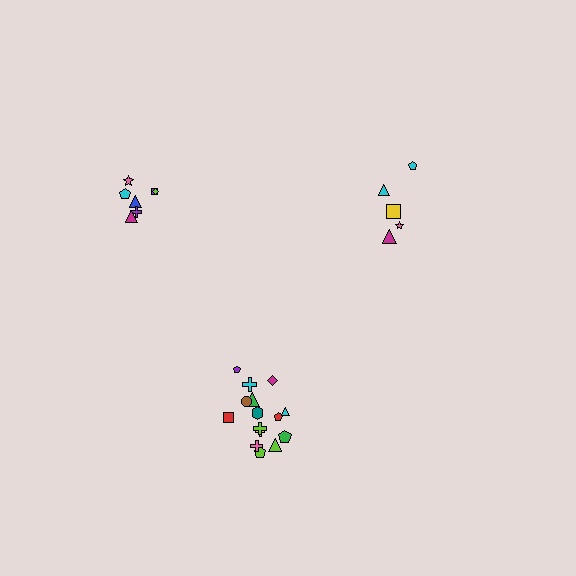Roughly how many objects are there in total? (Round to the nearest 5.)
Roughly 25 objects in total.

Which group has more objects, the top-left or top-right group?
The top-left group.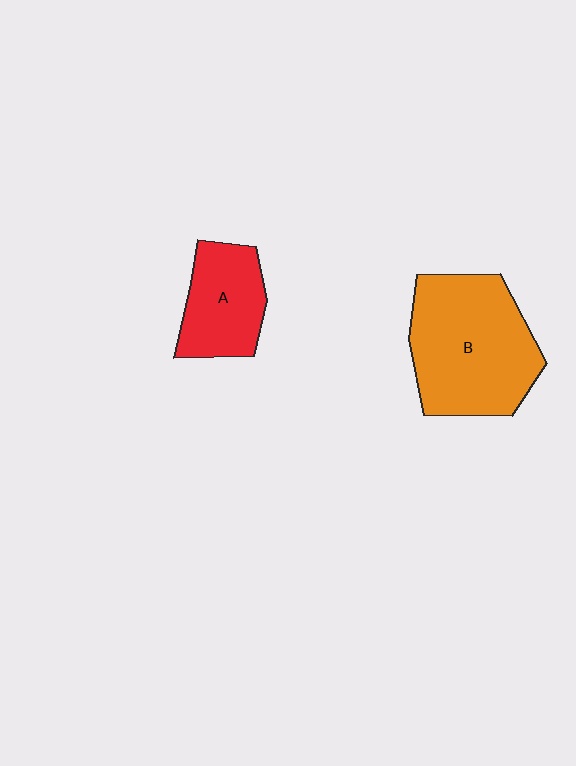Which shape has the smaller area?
Shape A (red).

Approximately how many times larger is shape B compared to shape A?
Approximately 1.9 times.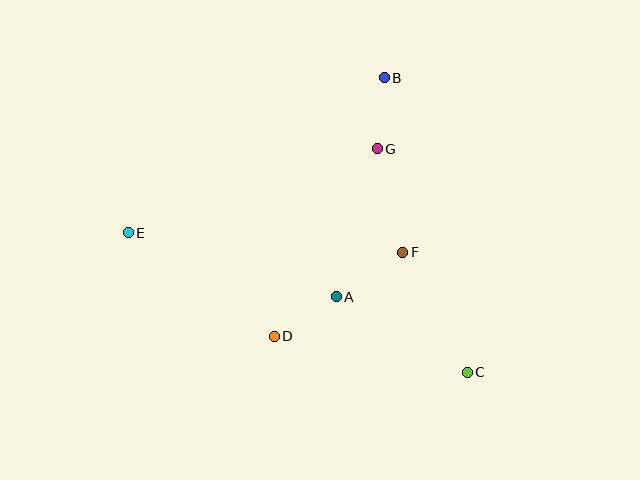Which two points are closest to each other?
Points B and G are closest to each other.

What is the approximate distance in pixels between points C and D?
The distance between C and D is approximately 196 pixels.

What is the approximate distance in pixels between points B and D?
The distance between B and D is approximately 281 pixels.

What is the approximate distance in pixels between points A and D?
The distance between A and D is approximately 73 pixels.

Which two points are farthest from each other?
Points C and E are farthest from each other.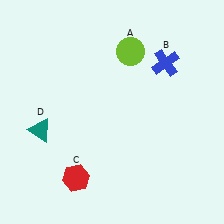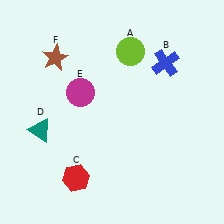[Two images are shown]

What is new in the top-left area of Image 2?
A brown star (F) was added in the top-left area of Image 2.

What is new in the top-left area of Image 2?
A magenta circle (E) was added in the top-left area of Image 2.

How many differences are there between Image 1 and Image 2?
There are 2 differences between the two images.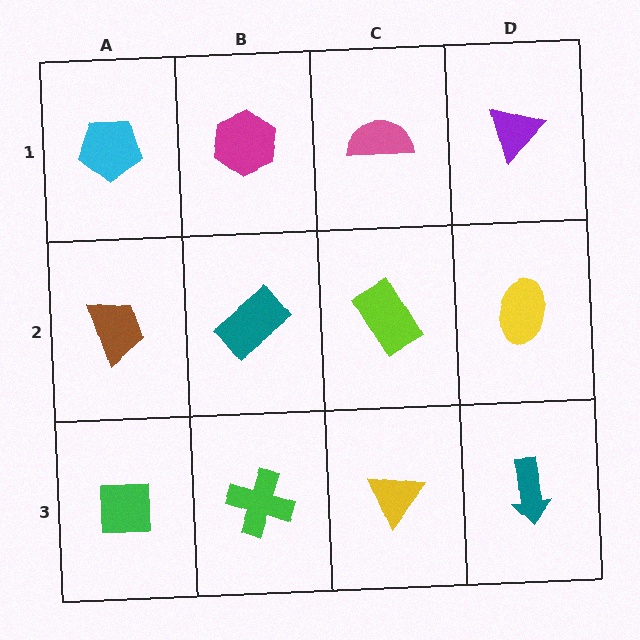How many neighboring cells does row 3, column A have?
2.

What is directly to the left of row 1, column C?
A magenta hexagon.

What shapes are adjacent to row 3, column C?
A lime rectangle (row 2, column C), a green cross (row 3, column B), a teal arrow (row 3, column D).